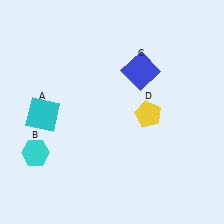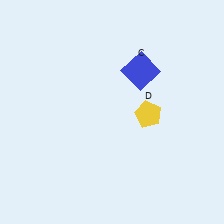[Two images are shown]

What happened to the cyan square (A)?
The cyan square (A) was removed in Image 2. It was in the bottom-left area of Image 1.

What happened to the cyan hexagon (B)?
The cyan hexagon (B) was removed in Image 2. It was in the bottom-left area of Image 1.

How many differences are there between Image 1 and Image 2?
There are 2 differences between the two images.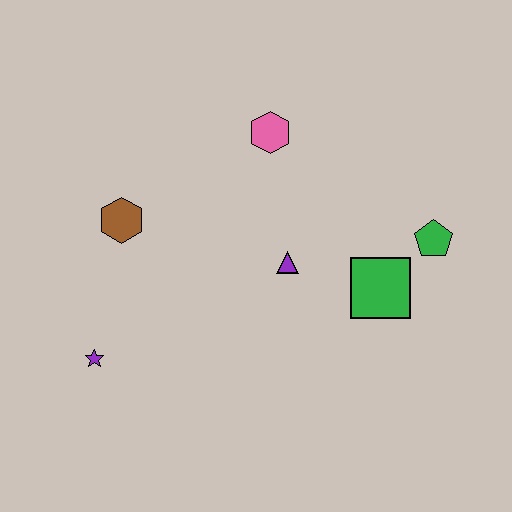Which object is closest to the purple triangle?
The green square is closest to the purple triangle.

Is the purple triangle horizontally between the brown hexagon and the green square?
Yes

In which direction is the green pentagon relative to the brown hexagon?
The green pentagon is to the right of the brown hexagon.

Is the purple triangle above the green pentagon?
No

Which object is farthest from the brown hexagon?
The green pentagon is farthest from the brown hexagon.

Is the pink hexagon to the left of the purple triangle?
Yes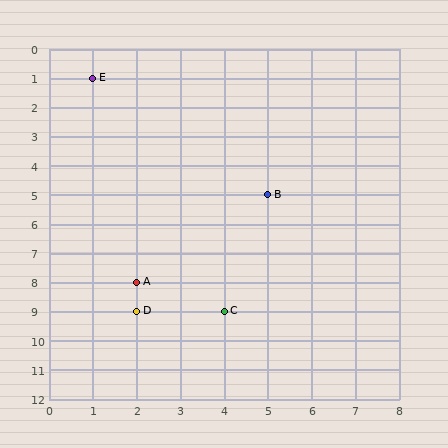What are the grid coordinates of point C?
Point C is at grid coordinates (4, 9).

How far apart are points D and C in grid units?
Points D and C are 2 columns apart.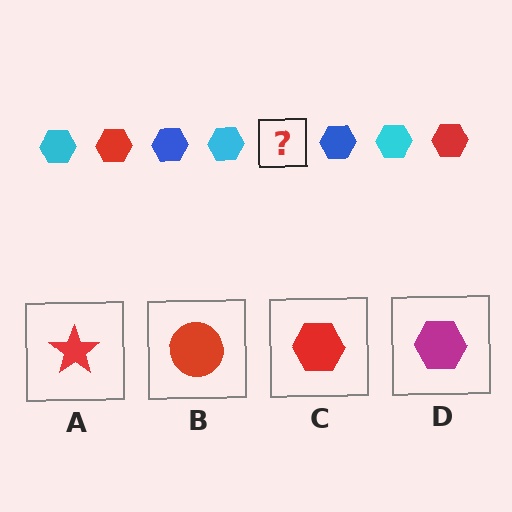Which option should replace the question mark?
Option C.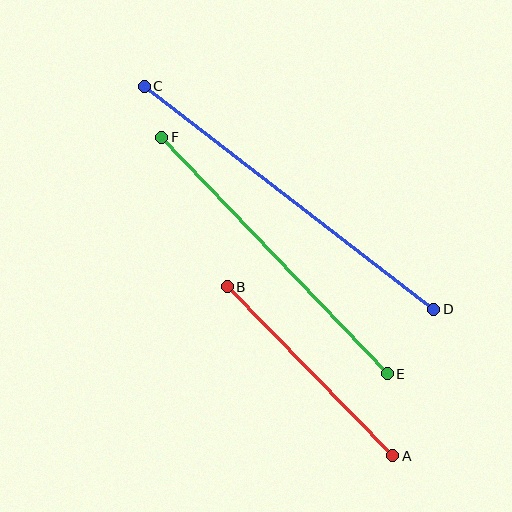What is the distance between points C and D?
The distance is approximately 365 pixels.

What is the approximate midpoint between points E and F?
The midpoint is at approximately (274, 255) pixels.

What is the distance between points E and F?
The distance is approximately 327 pixels.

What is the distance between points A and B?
The distance is approximately 237 pixels.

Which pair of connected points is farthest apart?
Points C and D are farthest apart.